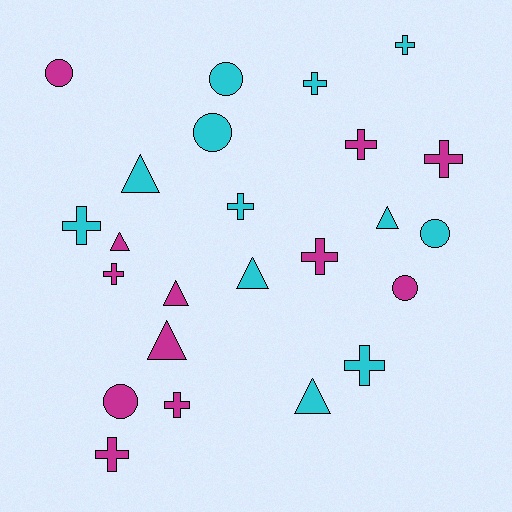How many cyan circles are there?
There are 3 cyan circles.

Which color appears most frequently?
Cyan, with 12 objects.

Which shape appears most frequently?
Cross, with 11 objects.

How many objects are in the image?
There are 24 objects.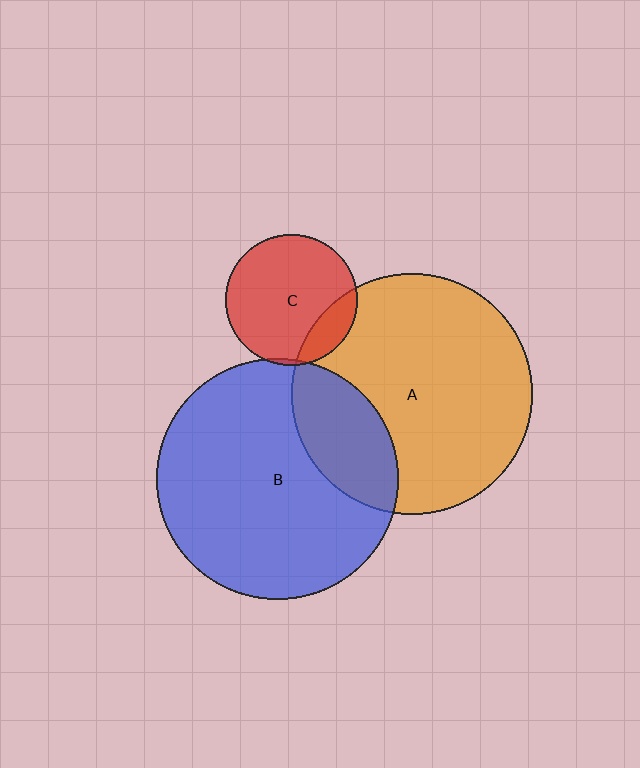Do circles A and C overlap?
Yes.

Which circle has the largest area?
Circle B (blue).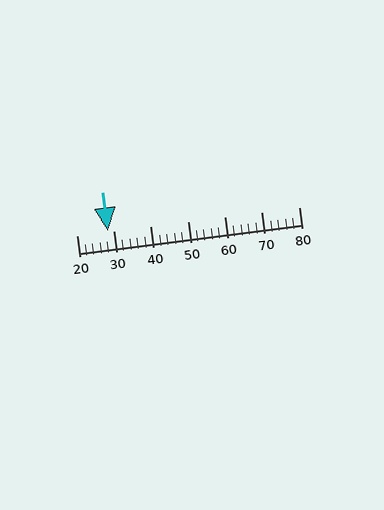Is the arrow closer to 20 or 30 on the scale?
The arrow is closer to 30.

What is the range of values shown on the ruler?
The ruler shows values from 20 to 80.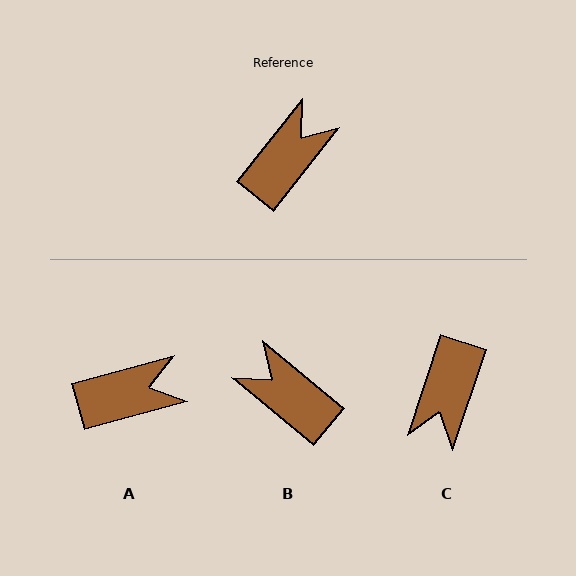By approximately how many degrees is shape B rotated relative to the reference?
Approximately 89 degrees counter-clockwise.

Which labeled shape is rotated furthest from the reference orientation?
C, about 160 degrees away.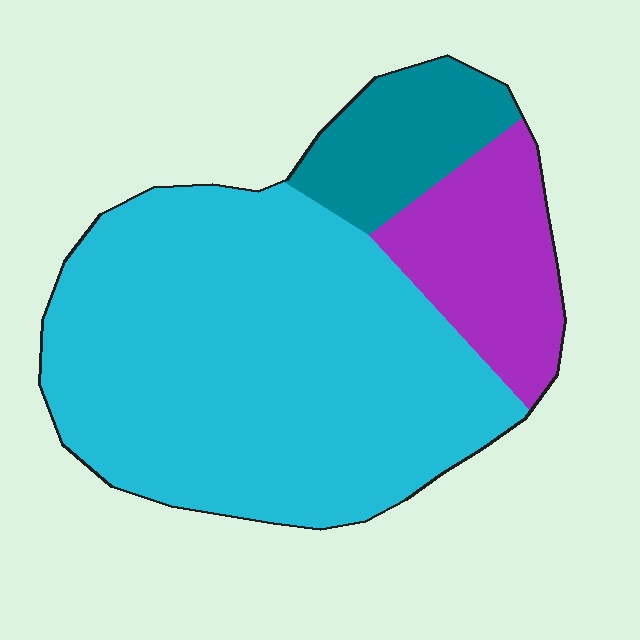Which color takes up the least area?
Teal, at roughly 15%.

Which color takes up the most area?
Cyan, at roughly 70%.